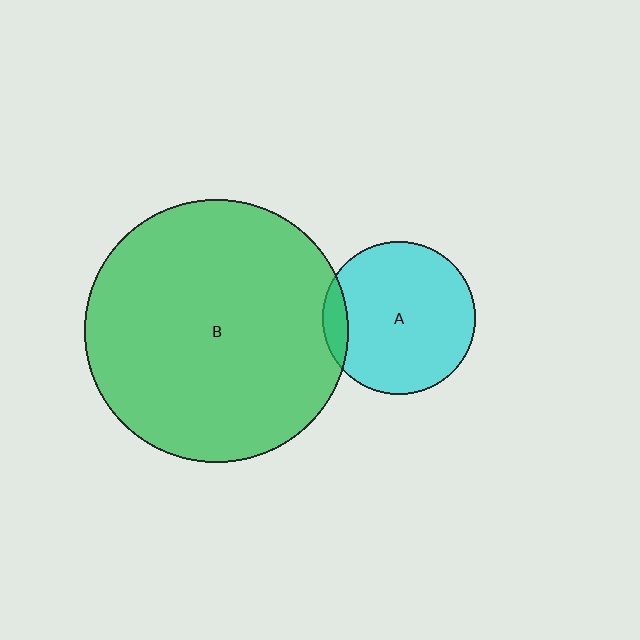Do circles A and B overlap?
Yes.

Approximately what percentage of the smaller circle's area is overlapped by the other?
Approximately 10%.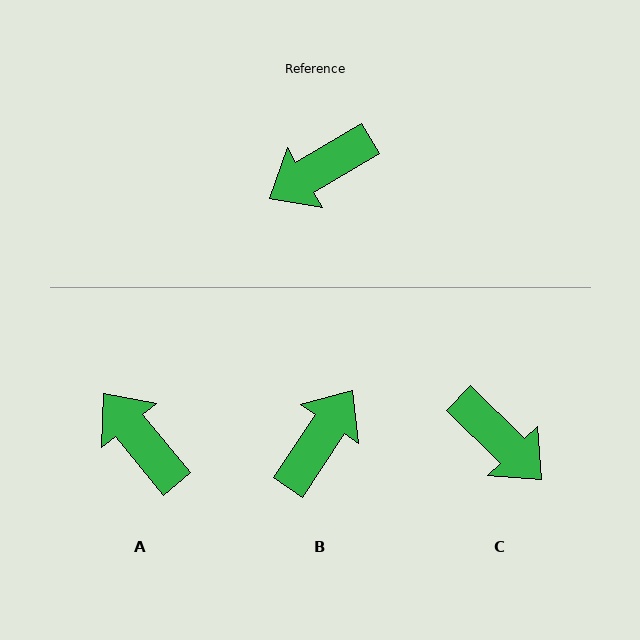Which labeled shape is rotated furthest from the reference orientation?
B, about 155 degrees away.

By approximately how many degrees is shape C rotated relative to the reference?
Approximately 104 degrees counter-clockwise.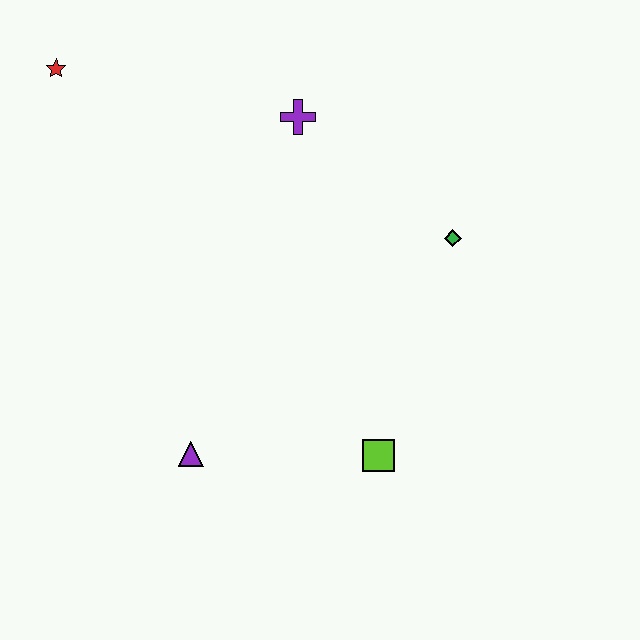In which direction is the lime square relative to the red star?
The lime square is below the red star.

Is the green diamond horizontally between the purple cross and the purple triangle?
No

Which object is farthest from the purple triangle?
The red star is farthest from the purple triangle.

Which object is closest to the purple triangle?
The lime square is closest to the purple triangle.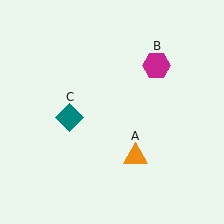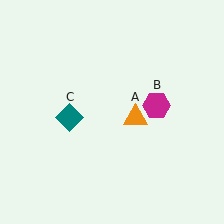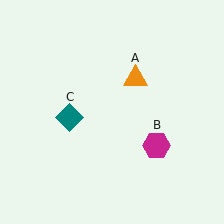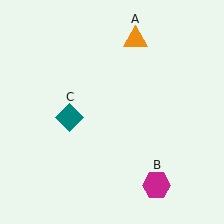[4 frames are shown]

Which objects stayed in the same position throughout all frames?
Teal diamond (object C) remained stationary.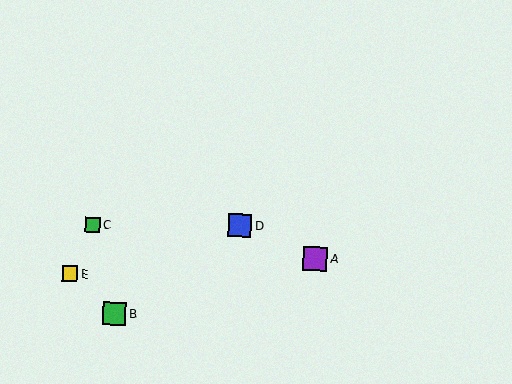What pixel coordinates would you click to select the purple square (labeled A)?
Click at (315, 259) to select the purple square A.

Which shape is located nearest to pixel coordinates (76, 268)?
The yellow square (labeled E) at (70, 274) is nearest to that location.